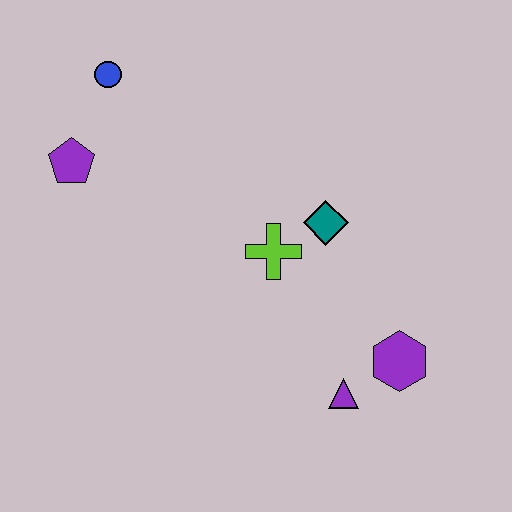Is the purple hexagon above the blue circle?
No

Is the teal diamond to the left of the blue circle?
No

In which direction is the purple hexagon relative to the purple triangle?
The purple hexagon is to the right of the purple triangle.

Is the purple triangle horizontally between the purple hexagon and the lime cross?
Yes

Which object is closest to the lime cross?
The teal diamond is closest to the lime cross.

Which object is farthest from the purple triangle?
The blue circle is farthest from the purple triangle.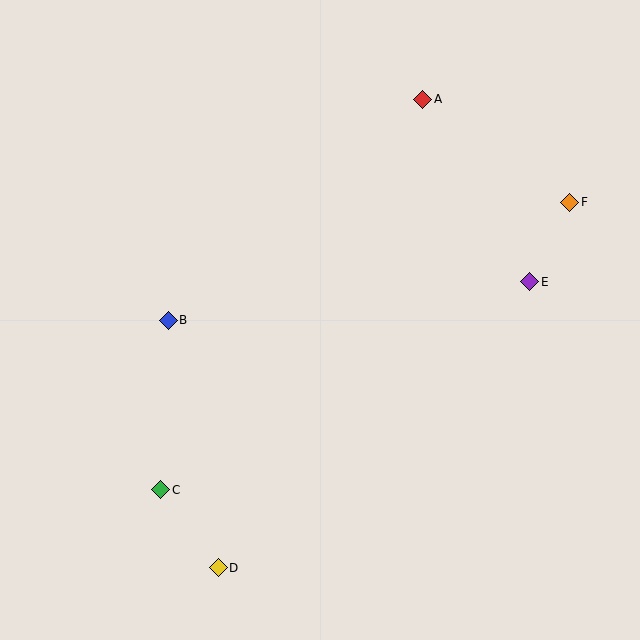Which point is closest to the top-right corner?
Point F is closest to the top-right corner.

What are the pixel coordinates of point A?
Point A is at (423, 99).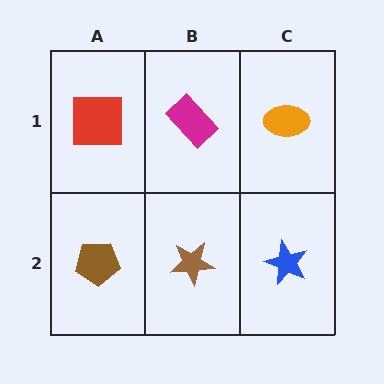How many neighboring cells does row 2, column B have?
3.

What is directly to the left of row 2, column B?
A brown pentagon.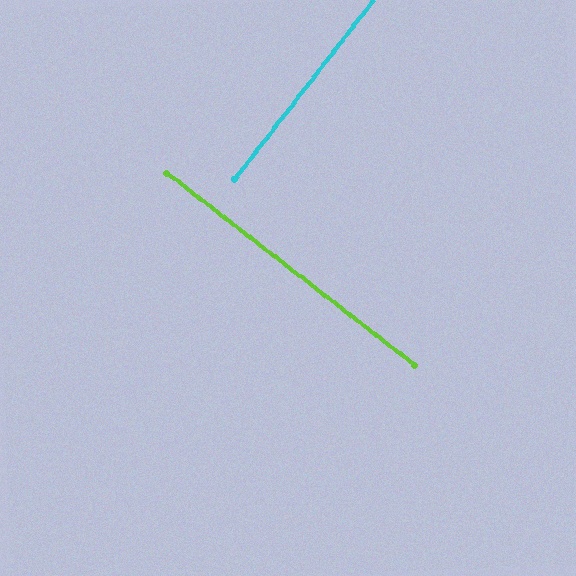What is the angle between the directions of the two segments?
Approximately 90 degrees.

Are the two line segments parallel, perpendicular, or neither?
Perpendicular — they meet at approximately 90°.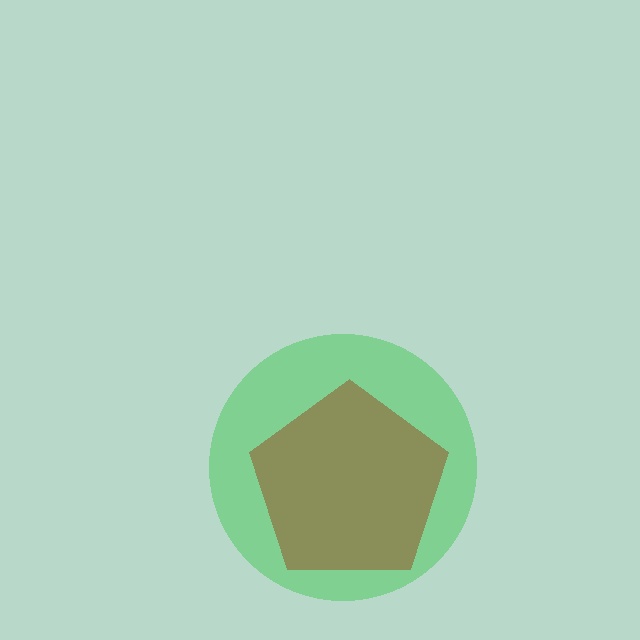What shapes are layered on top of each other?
The layered shapes are: a red pentagon, a green circle.